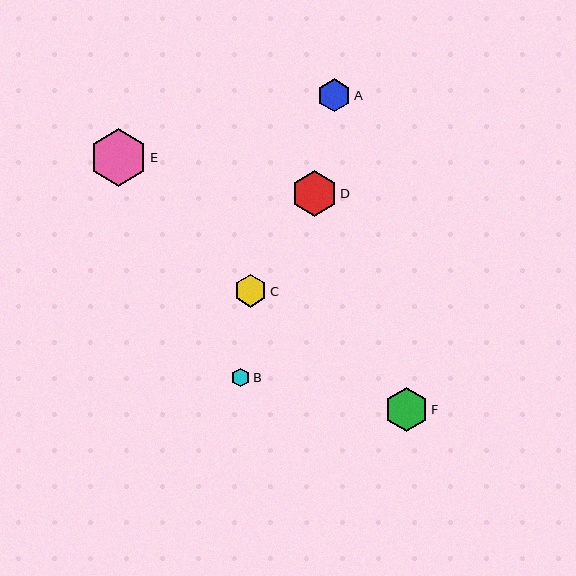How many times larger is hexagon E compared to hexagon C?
Hexagon E is approximately 1.8 times the size of hexagon C.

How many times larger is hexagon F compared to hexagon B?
Hexagon F is approximately 2.3 times the size of hexagon B.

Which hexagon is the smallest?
Hexagon B is the smallest with a size of approximately 19 pixels.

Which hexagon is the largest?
Hexagon E is the largest with a size of approximately 58 pixels.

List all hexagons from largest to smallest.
From largest to smallest: E, D, F, A, C, B.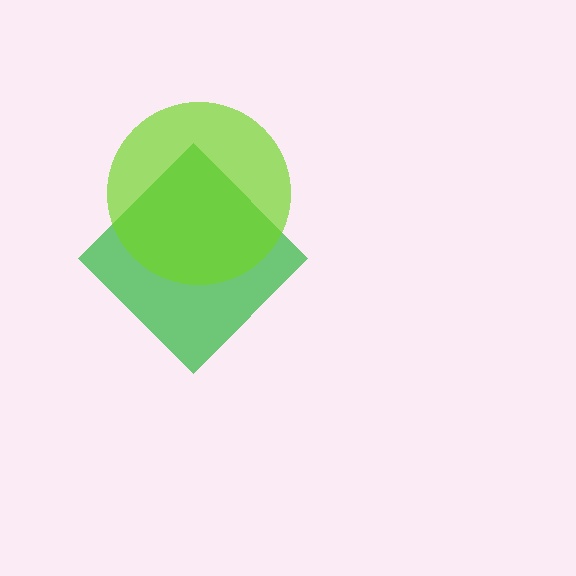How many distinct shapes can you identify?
There are 2 distinct shapes: a green diamond, a lime circle.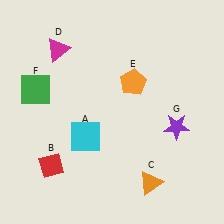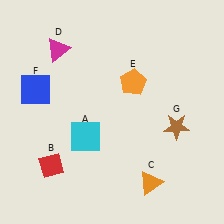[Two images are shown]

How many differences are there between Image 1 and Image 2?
There are 2 differences between the two images.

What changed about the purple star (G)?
In Image 1, G is purple. In Image 2, it changed to brown.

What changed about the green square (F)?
In Image 1, F is green. In Image 2, it changed to blue.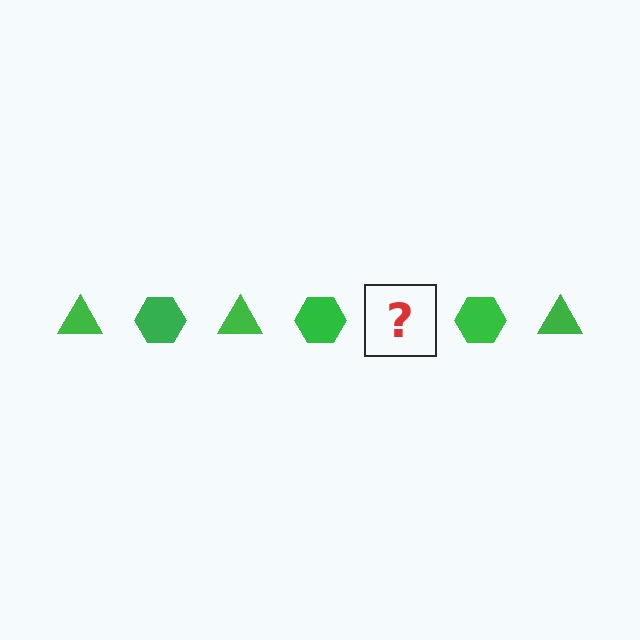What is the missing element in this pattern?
The missing element is a green triangle.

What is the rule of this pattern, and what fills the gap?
The rule is that the pattern cycles through triangle, hexagon shapes in green. The gap should be filled with a green triangle.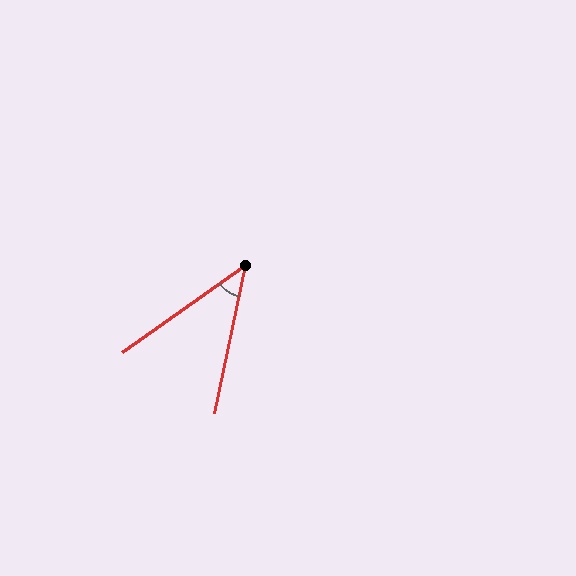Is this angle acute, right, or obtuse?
It is acute.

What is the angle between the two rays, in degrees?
Approximately 43 degrees.